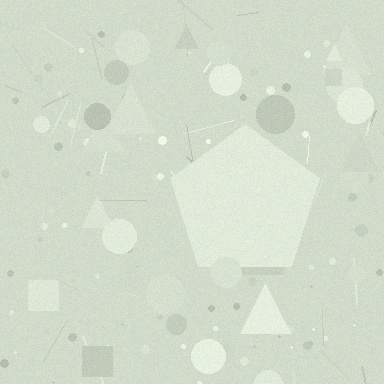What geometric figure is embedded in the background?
A pentagon is embedded in the background.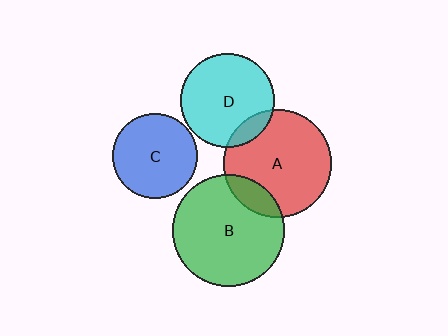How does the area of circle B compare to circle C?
Approximately 1.7 times.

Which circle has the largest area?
Circle B (green).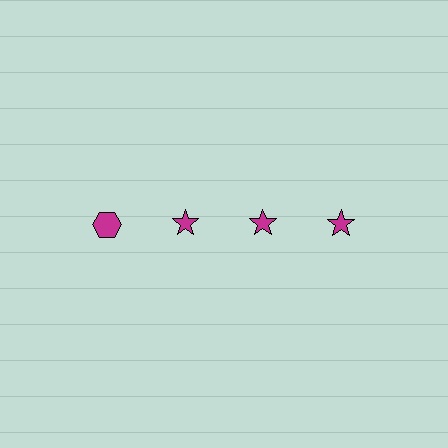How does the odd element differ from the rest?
It has a different shape: hexagon instead of star.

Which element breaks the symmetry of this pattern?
The magenta hexagon in the top row, leftmost column breaks the symmetry. All other shapes are magenta stars.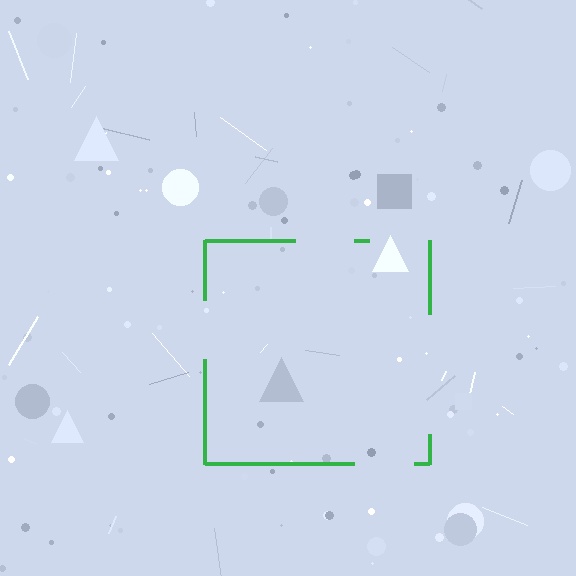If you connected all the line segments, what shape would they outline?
They would outline a square.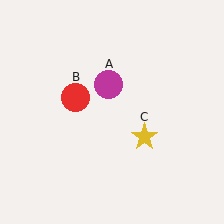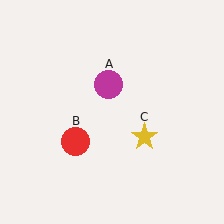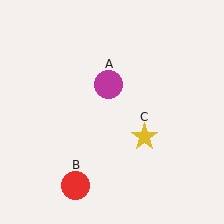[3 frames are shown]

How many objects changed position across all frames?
1 object changed position: red circle (object B).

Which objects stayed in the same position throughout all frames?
Magenta circle (object A) and yellow star (object C) remained stationary.